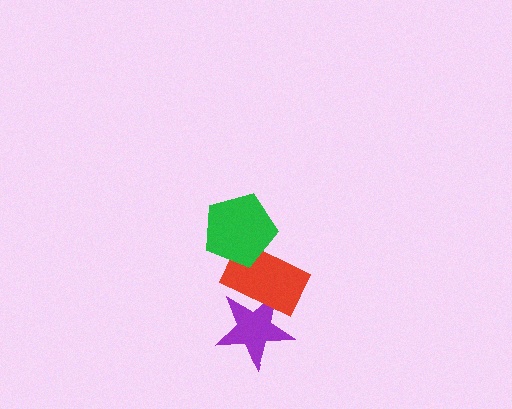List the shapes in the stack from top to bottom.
From top to bottom: the green pentagon, the red rectangle, the purple star.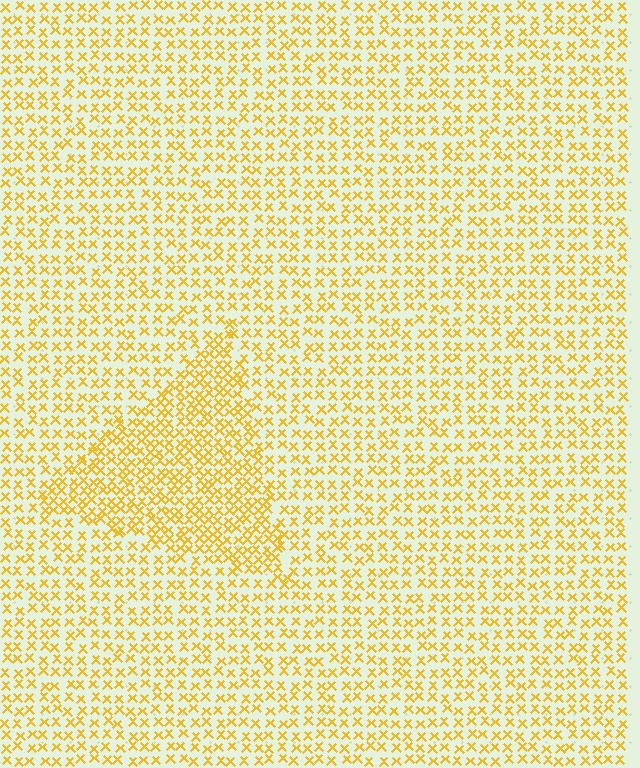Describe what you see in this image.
The image contains small yellow elements arranged at two different densities. A triangle-shaped region is visible where the elements are more densely packed than the surrounding area.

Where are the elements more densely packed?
The elements are more densely packed inside the triangle boundary.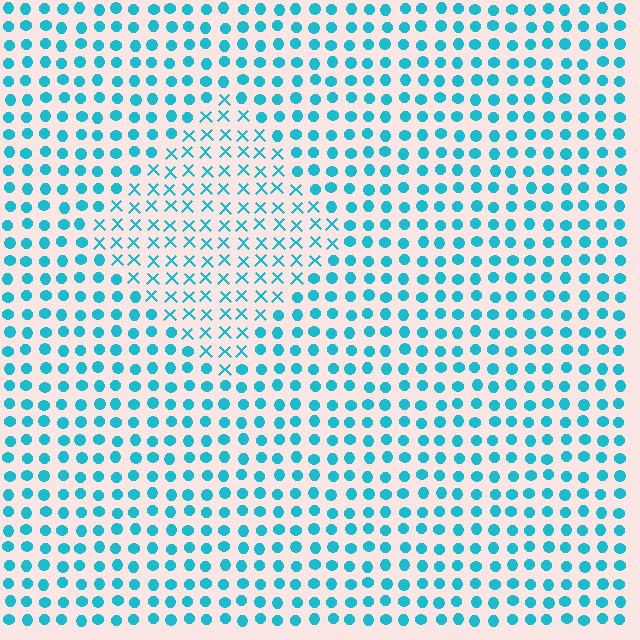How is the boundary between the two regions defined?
The boundary is defined by a change in element shape: X marks inside vs. circles outside. All elements share the same color and spacing.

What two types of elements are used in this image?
The image uses X marks inside the diamond region and circles outside it.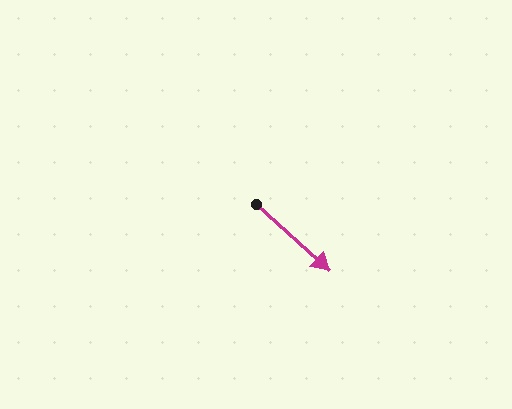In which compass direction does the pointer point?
Southeast.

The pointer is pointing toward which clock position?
Roughly 4 o'clock.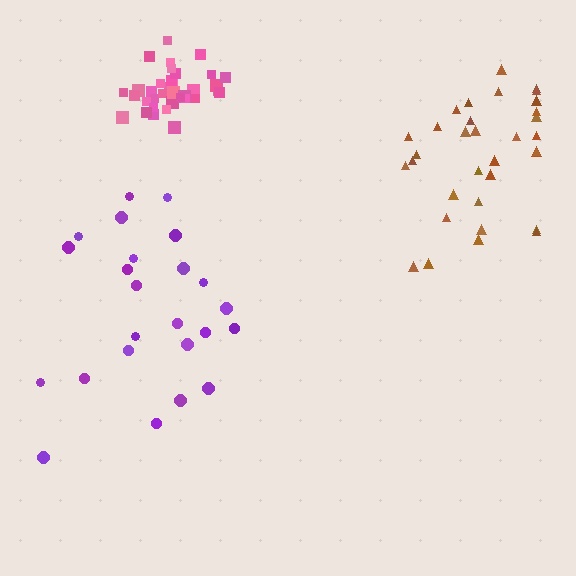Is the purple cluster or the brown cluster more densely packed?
Brown.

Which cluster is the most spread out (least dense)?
Purple.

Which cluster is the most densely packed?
Pink.